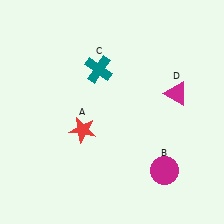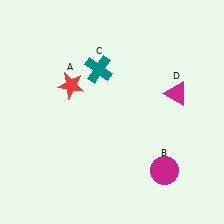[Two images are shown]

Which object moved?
The red star (A) moved up.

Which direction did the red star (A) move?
The red star (A) moved up.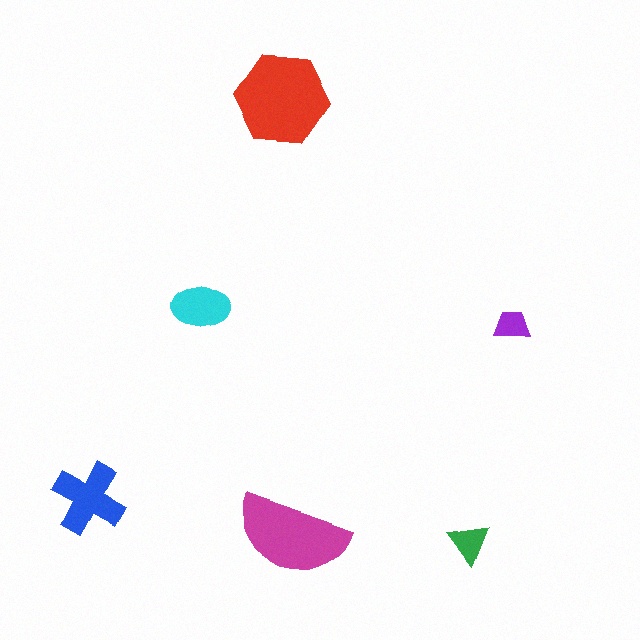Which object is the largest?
The red hexagon.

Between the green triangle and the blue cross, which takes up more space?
The blue cross.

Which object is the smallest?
The purple trapezoid.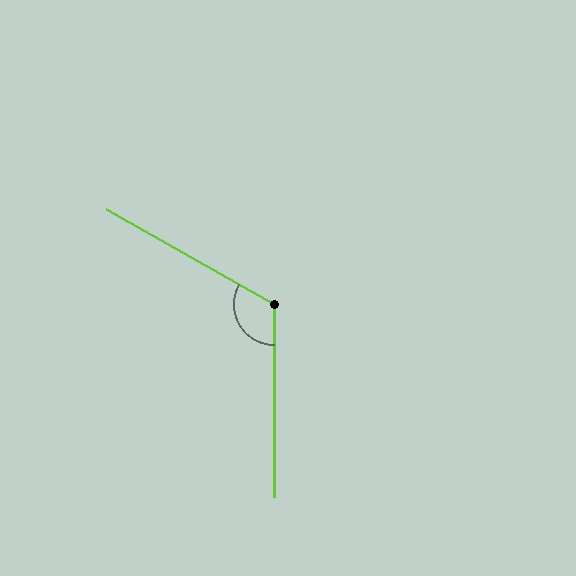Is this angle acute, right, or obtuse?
It is obtuse.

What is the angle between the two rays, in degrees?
Approximately 120 degrees.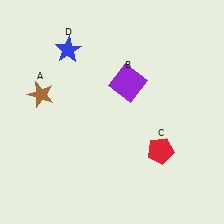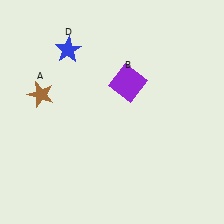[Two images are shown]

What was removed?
The red pentagon (C) was removed in Image 2.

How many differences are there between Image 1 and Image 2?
There is 1 difference between the two images.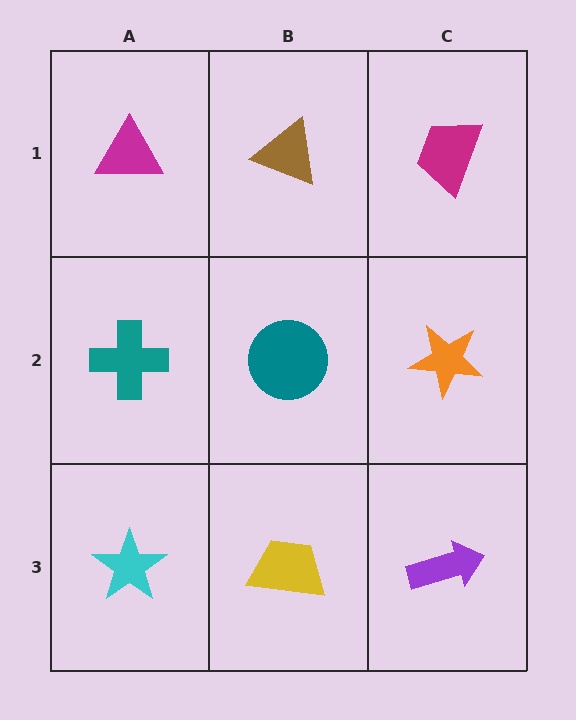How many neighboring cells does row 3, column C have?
2.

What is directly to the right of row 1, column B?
A magenta trapezoid.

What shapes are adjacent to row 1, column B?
A teal circle (row 2, column B), a magenta triangle (row 1, column A), a magenta trapezoid (row 1, column C).